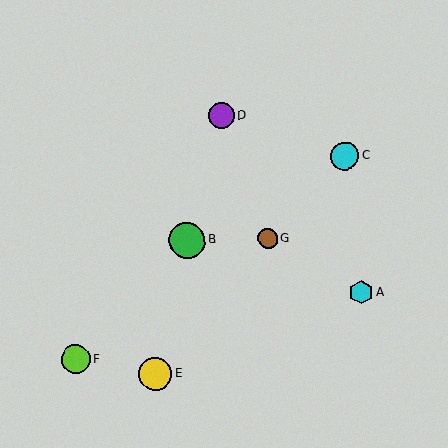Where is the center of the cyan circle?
The center of the cyan circle is at (345, 156).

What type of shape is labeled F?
Shape F is a lime circle.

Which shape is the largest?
The green circle (labeled B) is the largest.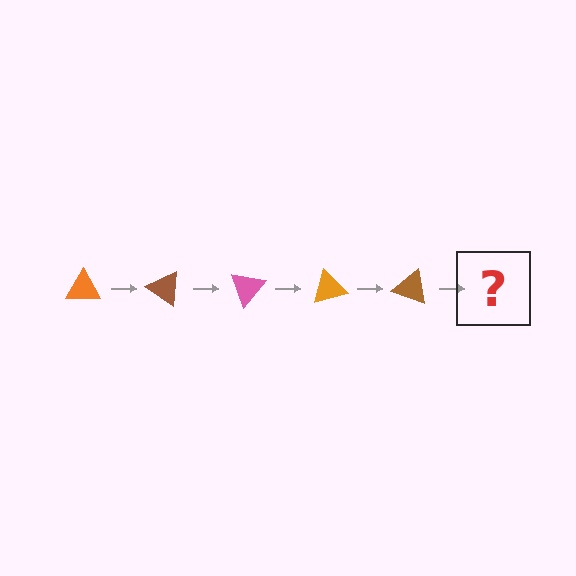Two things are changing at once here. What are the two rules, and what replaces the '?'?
The two rules are that it rotates 35 degrees each step and the color cycles through orange, brown, and pink. The '?' should be a pink triangle, rotated 175 degrees from the start.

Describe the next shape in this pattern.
It should be a pink triangle, rotated 175 degrees from the start.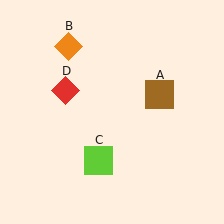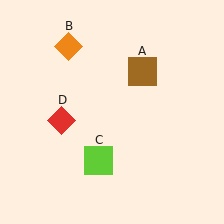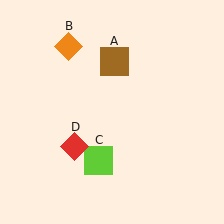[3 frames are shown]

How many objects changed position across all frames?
2 objects changed position: brown square (object A), red diamond (object D).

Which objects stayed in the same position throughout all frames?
Orange diamond (object B) and lime square (object C) remained stationary.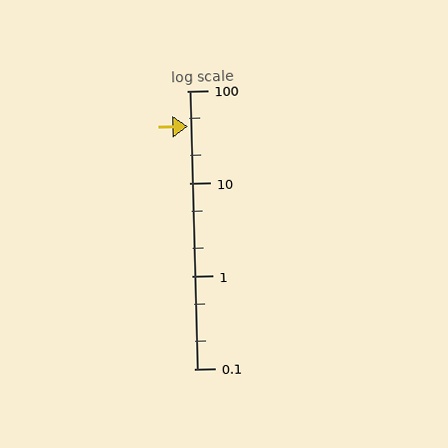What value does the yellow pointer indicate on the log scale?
The pointer indicates approximately 41.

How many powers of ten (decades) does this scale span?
The scale spans 3 decades, from 0.1 to 100.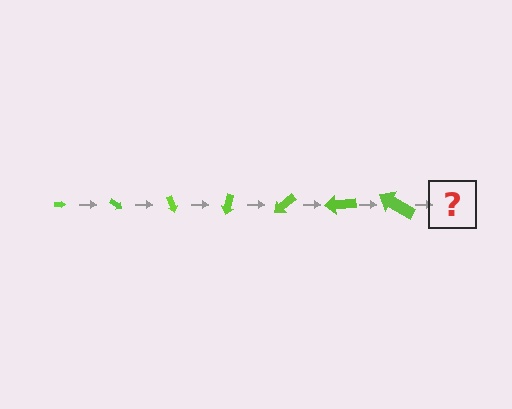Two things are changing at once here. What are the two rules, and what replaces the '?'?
The two rules are that the arrow grows larger each step and it rotates 35 degrees each step. The '?' should be an arrow, larger than the previous one and rotated 245 degrees from the start.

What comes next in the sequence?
The next element should be an arrow, larger than the previous one and rotated 245 degrees from the start.